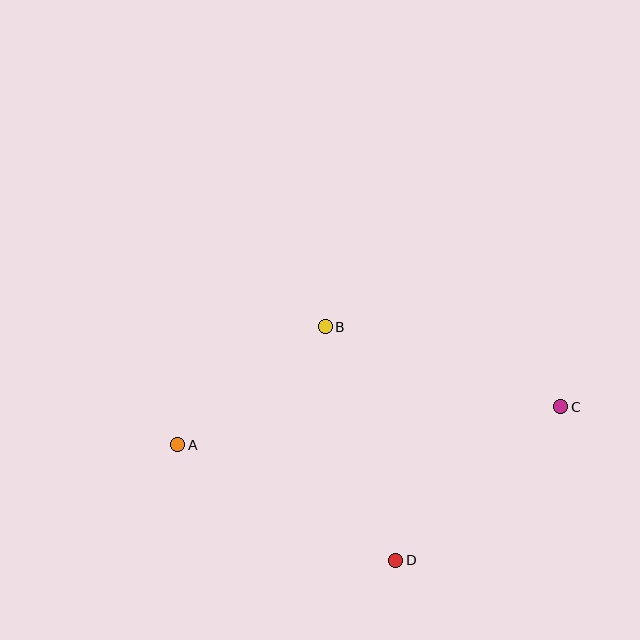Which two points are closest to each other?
Points A and B are closest to each other.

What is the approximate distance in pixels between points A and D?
The distance between A and D is approximately 247 pixels.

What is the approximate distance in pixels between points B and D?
The distance between B and D is approximately 244 pixels.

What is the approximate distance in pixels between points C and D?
The distance between C and D is approximately 226 pixels.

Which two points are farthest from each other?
Points A and C are farthest from each other.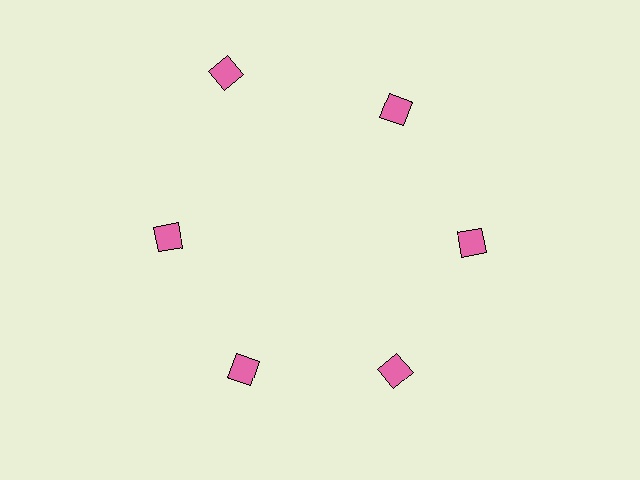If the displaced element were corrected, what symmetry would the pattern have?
It would have 6-fold rotational symmetry — the pattern would map onto itself every 60 degrees.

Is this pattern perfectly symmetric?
No. The 6 pink diamonds are arranged in a ring, but one element near the 11 o'clock position is pushed outward from the center, breaking the 6-fold rotational symmetry.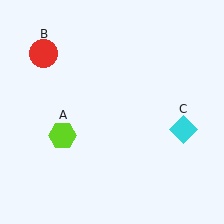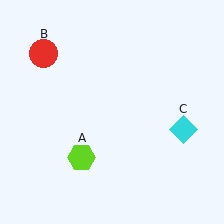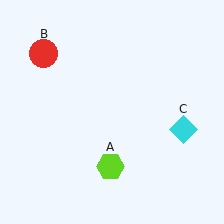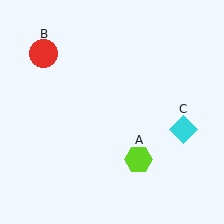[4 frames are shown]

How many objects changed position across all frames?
1 object changed position: lime hexagon (object A).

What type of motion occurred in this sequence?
The lime hexagon (object A) rotated counterclockwise around the center of the scene.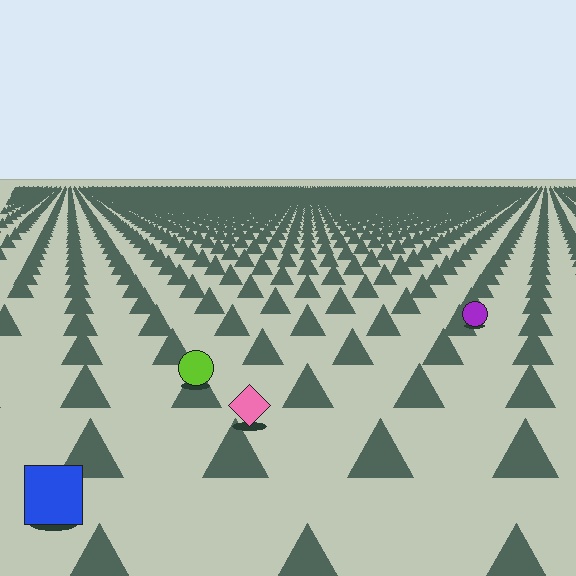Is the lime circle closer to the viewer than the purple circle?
Yes. The lime circle is closer — you can tell from the texture gradient: the ground texture is coarser near it.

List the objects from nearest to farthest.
From nearest to farthest: the blue square, the pink diamond, the lime circle, the purple circle.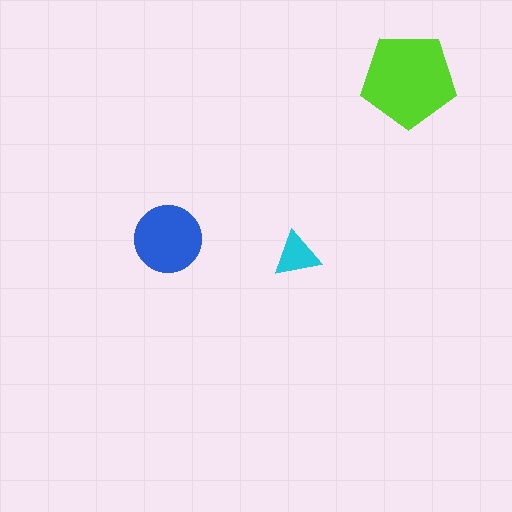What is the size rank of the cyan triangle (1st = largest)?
3rd.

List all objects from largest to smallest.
The lime pentagon, the blue circle, the cyan triangle.